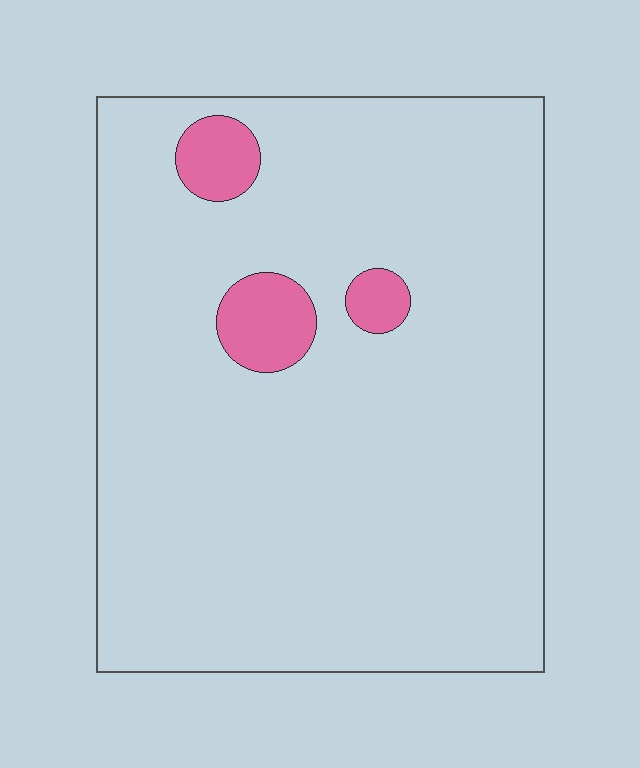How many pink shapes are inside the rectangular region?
3.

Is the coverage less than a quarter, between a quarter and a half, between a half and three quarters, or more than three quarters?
Less than a quarter.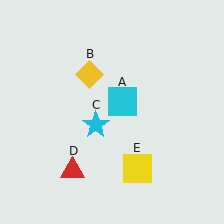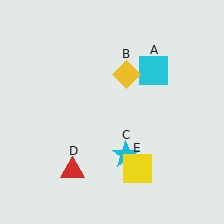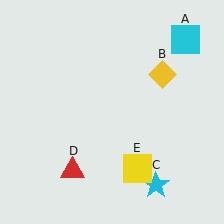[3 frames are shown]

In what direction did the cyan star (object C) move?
The cyan star (object C) moved down and to the right.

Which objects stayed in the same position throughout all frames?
Red triangle (object D) and yellow square (object E) remained stationary.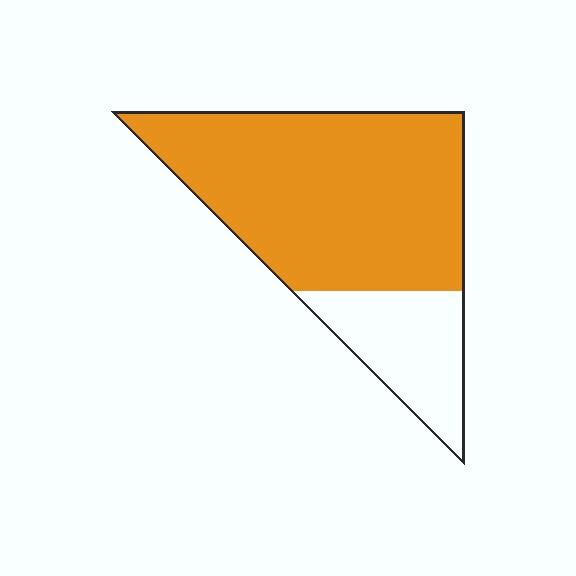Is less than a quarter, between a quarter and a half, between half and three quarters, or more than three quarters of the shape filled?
More than three quarters.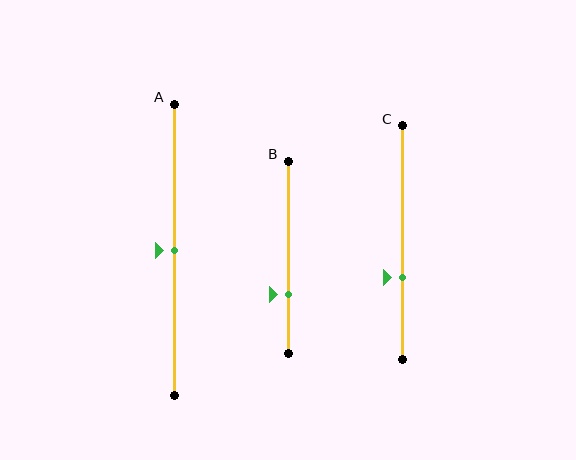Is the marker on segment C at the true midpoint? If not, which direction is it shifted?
No, the marker on segment C is shifted downward by about 15% of the segment length.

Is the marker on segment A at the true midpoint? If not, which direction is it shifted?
Yes, the marker on segment A is at the true midpoint.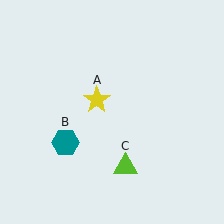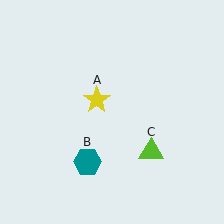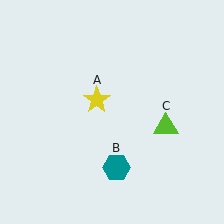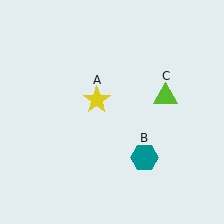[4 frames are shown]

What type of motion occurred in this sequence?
The teal hexagon (object B), lime triangle (object C) rotated counterclockwise around the center of the scene.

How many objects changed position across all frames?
2 objects changed position: teal hexagon (object B), lime triangle (object C).